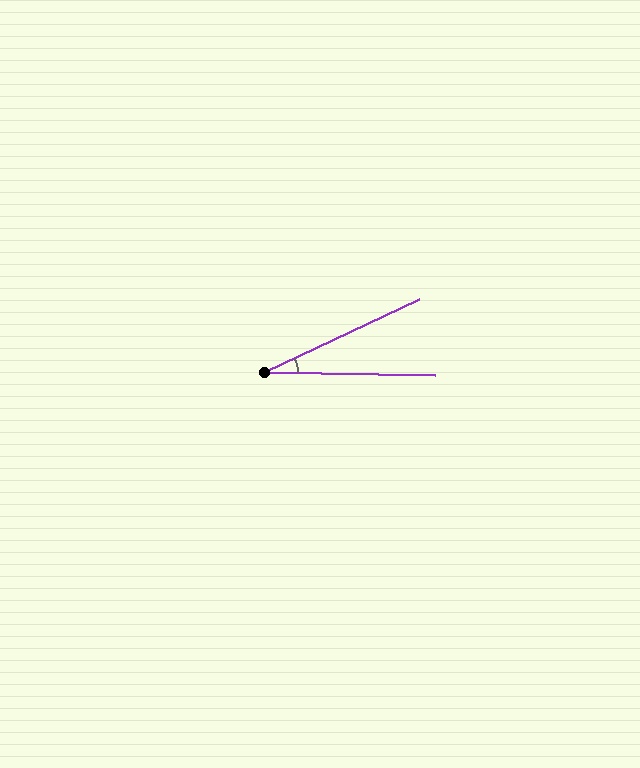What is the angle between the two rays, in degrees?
Approximately 26 degrees.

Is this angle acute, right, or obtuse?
It is acute.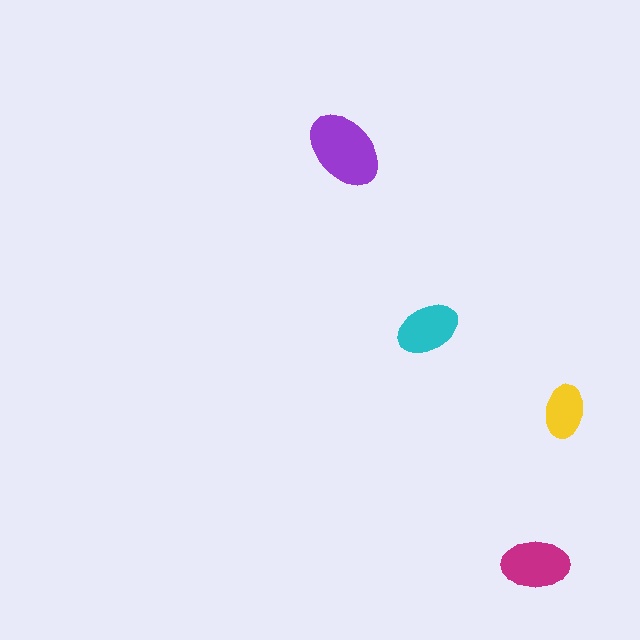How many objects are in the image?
There are 4 objects in the image.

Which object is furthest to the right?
The yellow ellipse is rightmost.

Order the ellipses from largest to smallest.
the purple one, the magenta one, the cyan one, the yellow one.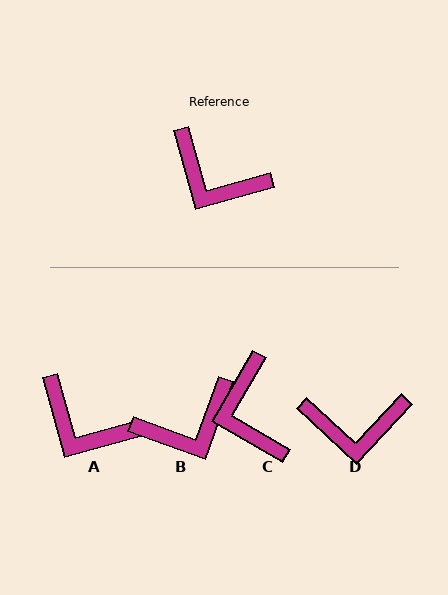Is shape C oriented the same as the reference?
No, it is off by about 46 degrees.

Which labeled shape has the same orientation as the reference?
A.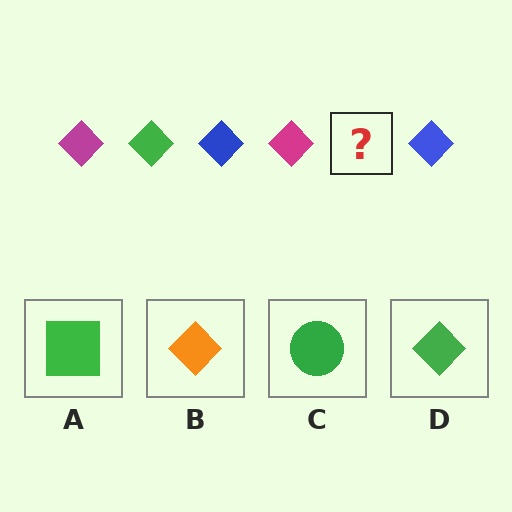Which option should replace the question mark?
Option D.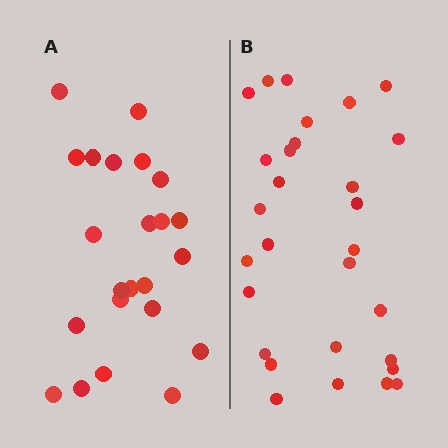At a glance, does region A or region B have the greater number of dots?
Region B (the right region) has more dots.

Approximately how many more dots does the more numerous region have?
Region B has about 6 more dots than region A.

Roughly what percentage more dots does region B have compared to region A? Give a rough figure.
About 25% more.